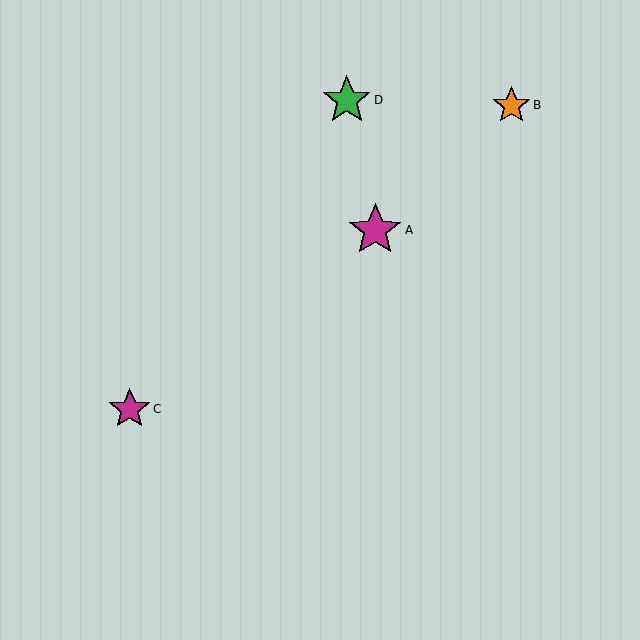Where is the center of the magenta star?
The center of the magenta star is at (375, 230).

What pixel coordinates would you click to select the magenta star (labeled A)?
Click at (375, 230) to select the magenta star A.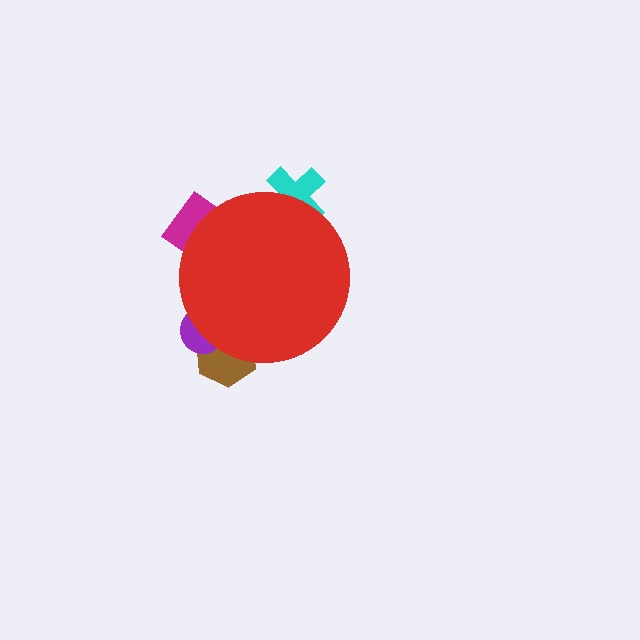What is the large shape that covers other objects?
A red circle.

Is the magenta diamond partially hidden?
Yes, the magenta diamond is partially hidden behind the red circle.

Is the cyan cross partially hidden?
Yes, the cyan cross is partially hidden behind the red circle.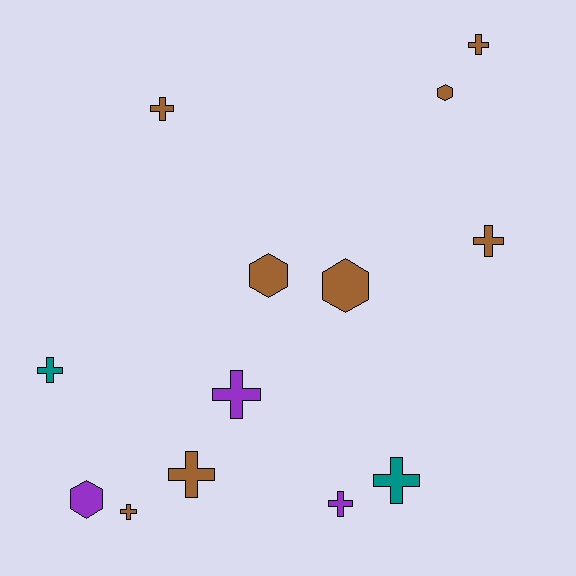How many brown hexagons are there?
There are 3 brown hexagons.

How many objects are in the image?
There are 13 objects.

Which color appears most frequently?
Brown, with 8 objects.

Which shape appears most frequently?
Cross, with 9 objects.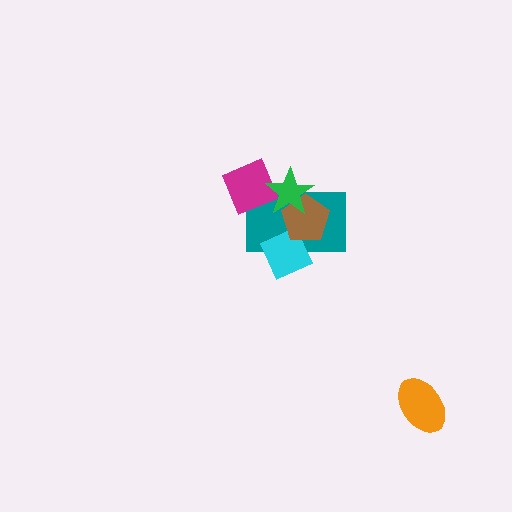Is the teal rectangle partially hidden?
Yes, it is partially covered by another shape.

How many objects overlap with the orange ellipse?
0 objects overlap with the orange ellipse.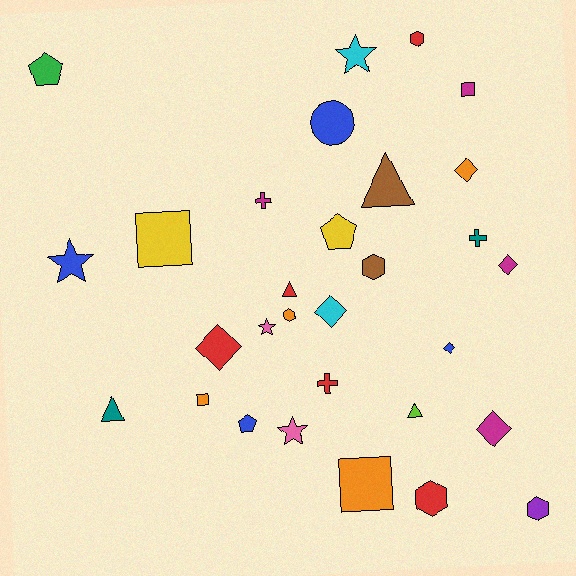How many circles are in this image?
There is 1 circle.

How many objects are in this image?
There are 30 objects.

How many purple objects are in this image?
There is 1 purple object.